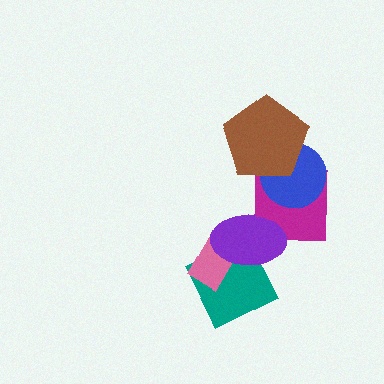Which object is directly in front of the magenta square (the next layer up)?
The blue circle is directly in front of the magenta square.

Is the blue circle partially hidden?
Yes, it is partially covered by another shape.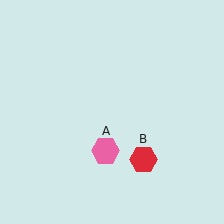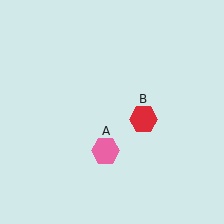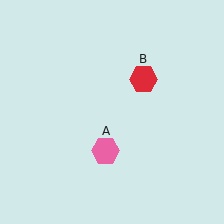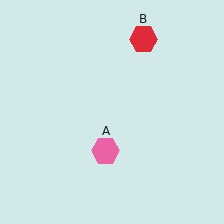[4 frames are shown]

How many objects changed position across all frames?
1 object changed position: red hexagon (object B).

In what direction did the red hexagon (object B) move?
The red hexagon (object B) moved up.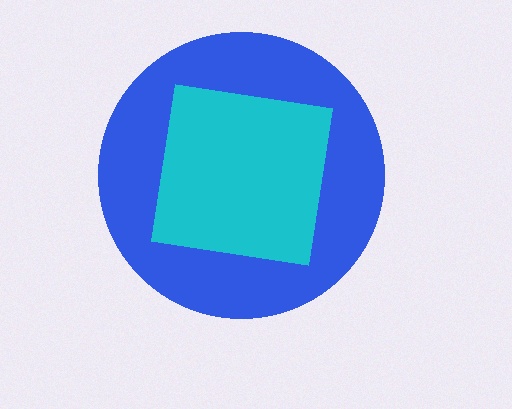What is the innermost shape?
The cyan square.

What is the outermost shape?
The blue circle.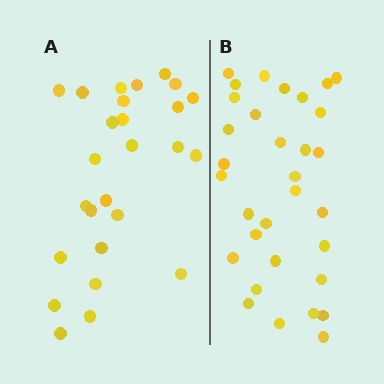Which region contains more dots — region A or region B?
Region B (the right region) has more dots.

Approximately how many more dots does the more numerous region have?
Region B has about 6 more dots than region A.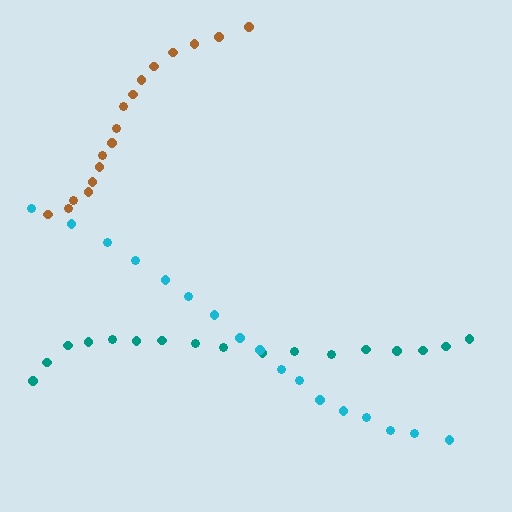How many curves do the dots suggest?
There are 3 distinct paths.